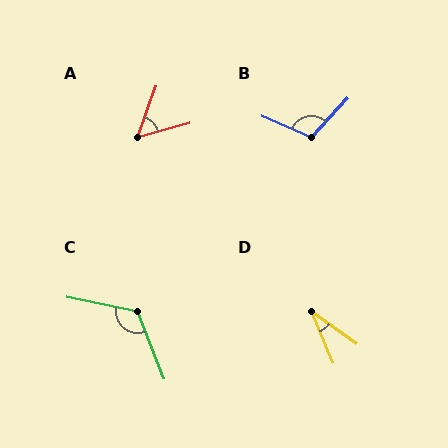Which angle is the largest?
C, at approximately 123 degrees.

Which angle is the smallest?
D, at approximately 32 degrees.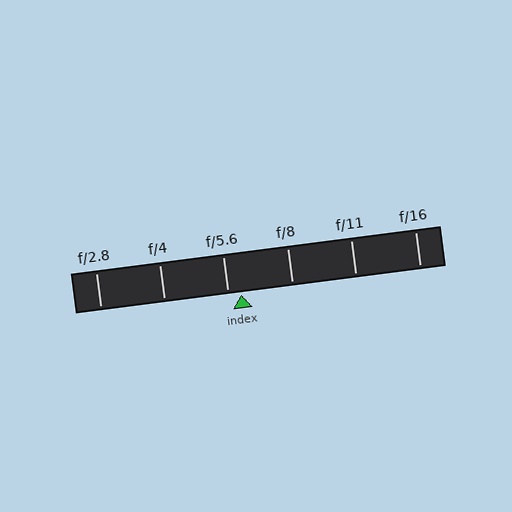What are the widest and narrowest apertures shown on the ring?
The widest aperture shown is f/2.8 and the narrowest is f/16.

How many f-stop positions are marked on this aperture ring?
There are 6 f-stop positions marked.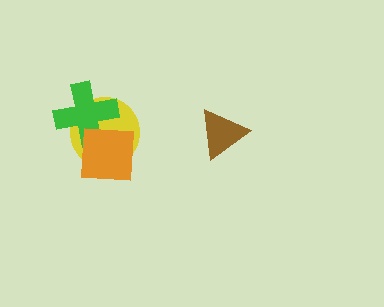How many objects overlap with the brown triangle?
0 objects overlap with the brown triangle.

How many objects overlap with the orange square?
2 objects overlap with the orange square.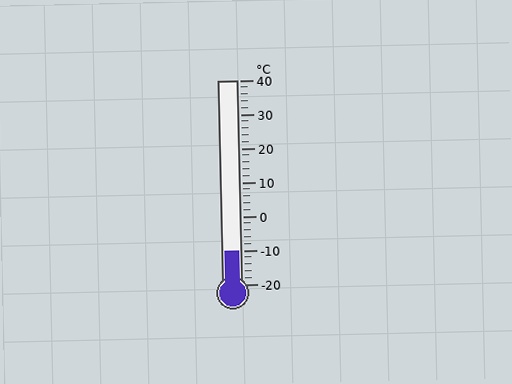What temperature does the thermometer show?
The thermometer shows approximately -10°C.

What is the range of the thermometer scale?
The thermometer scale ranges from -20°C to 40°C.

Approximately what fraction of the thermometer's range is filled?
The thermometer is filled to approximately 15% of its range.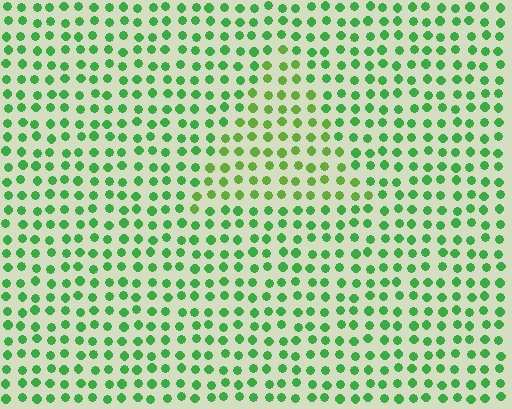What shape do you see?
I see a triangle.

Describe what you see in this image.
The image is filled with small green elements in a uniform arrangement. A triangle-shaped region is visible where the elements are tinted to a slightly different hue, forming a subtle color boundary.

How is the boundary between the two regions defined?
The boundary is defined purely by a slight shift in hue (about 27 degrees). Spacing, size, and orientation are identical on both sides.